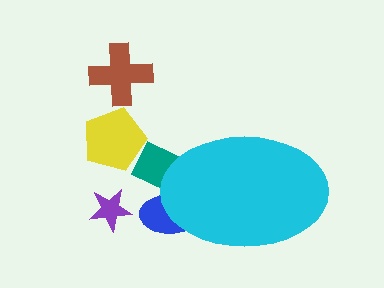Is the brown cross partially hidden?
No, the brown cross is fully visible.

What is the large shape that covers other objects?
A cyan ellipse.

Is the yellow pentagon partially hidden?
No, the yellow pentagon is fully visible.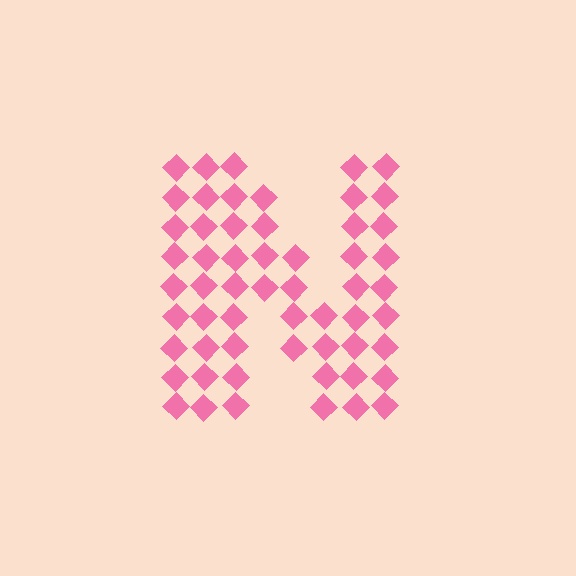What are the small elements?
The small elements are diamonds.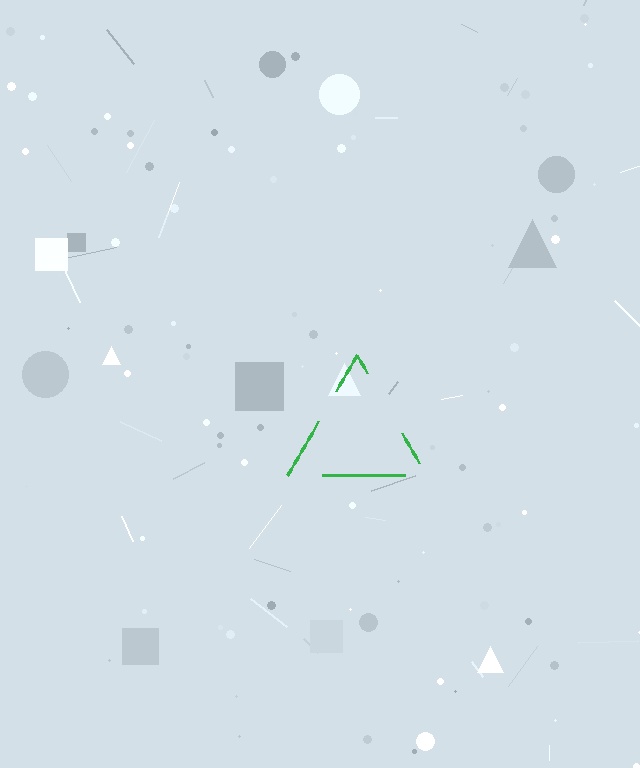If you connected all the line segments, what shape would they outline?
They would outline a triangle.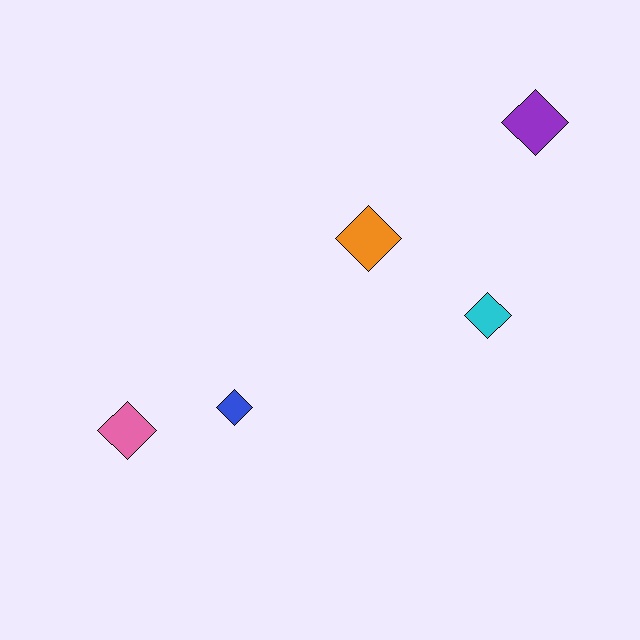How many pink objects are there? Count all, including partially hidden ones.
There is 1 pink object.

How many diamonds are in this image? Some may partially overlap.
There are 5 diamonds.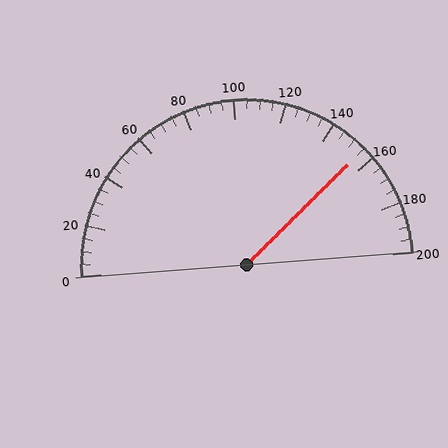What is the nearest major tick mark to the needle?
The nearest major tick mark is 160.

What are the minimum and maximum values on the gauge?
The gauge ranges from 0 to 200.